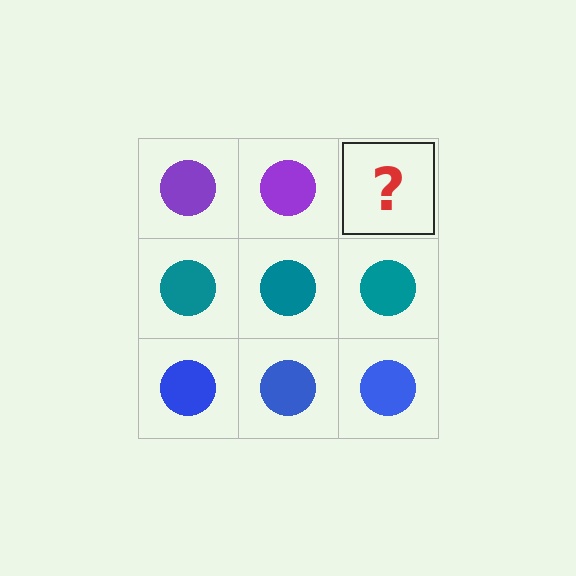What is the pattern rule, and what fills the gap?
The rule is that each row has a consistent color. The gap should be filled with a purple circle.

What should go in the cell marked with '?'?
The missing cell should contain a purple circle.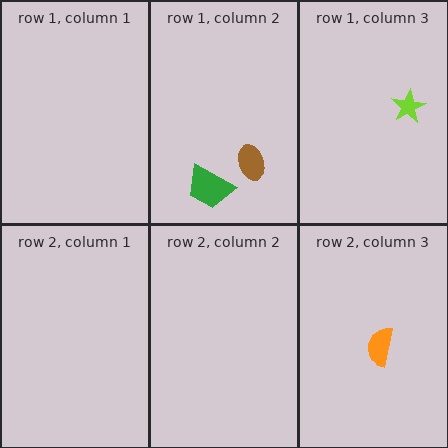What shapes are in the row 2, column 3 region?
The orange semicircle.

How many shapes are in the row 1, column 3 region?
1.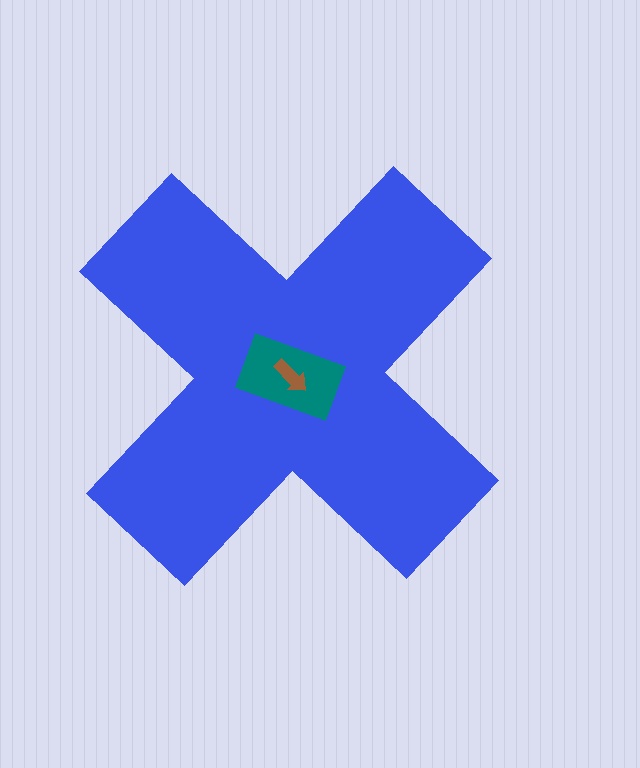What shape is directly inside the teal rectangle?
The brown arrow.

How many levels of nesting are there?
3.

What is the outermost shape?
The blue cross.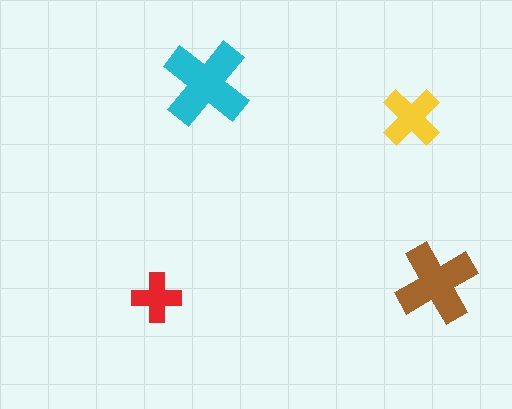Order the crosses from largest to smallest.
the cyan one, the brown one, the yellow one, the red one.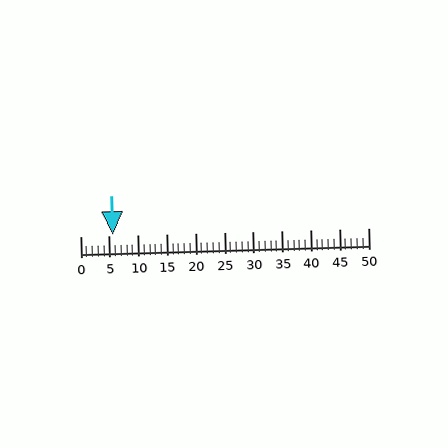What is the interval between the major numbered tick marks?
The major tick marks are spaced 5 units apart.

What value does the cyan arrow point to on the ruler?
The cyan arrow points to approximately 6.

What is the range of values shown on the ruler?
The ruler shows values from 0 to 50.